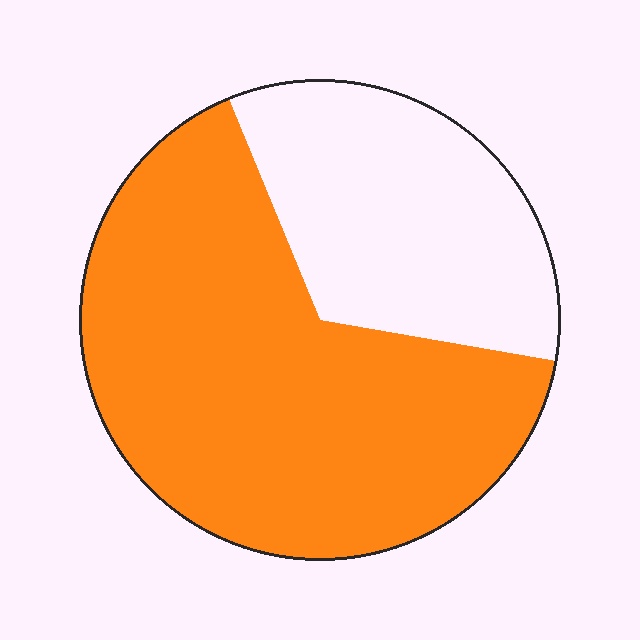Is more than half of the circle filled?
Yes.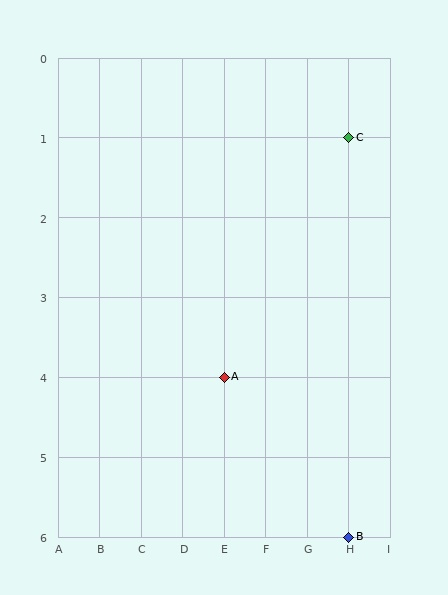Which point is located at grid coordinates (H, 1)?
Point C is at (H, 1).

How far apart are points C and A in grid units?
Points C and A are 3 columns and 3 rows apart (about 4.2 grid units diagonally).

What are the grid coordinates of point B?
Point B is at grid coordinates (H, 6).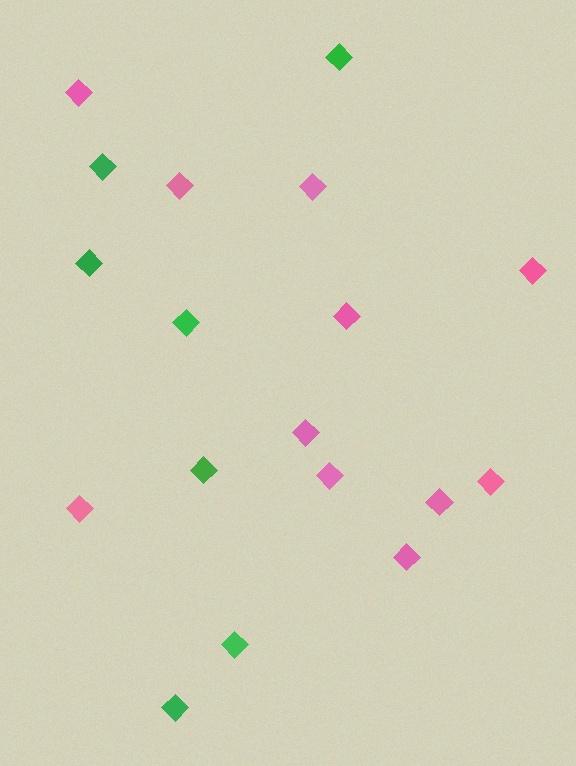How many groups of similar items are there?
There are 2 groups: one group of green diamonds (7) and one group of pink diamonds (11).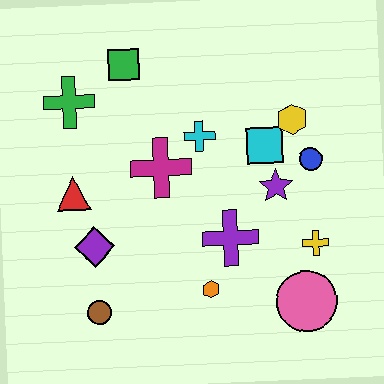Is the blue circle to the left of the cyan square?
No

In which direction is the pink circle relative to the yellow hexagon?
The pink circle is below the yellow hexagon.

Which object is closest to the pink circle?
The yellow cross is closest to the pink circle.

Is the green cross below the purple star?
No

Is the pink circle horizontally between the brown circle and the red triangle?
No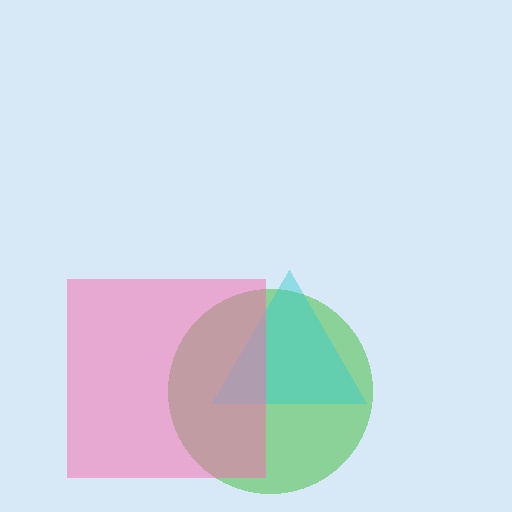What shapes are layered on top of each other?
The layered shapes are: a green circle, a cyan triangle, a pink square.